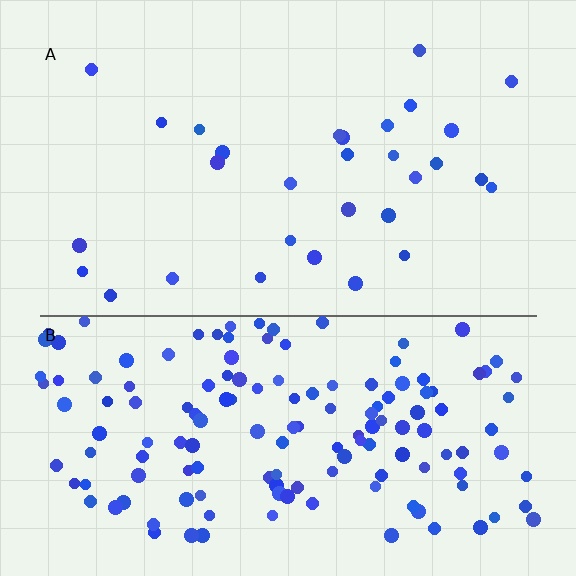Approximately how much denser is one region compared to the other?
Approximately 5.0× — region B over region A.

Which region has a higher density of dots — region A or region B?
B (the bottom).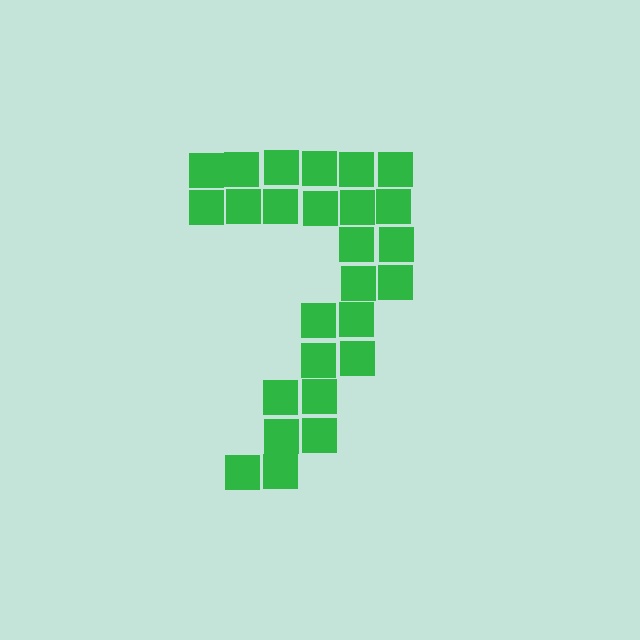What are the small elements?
The small elements are squares.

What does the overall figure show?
The overall figure shows the digit 7.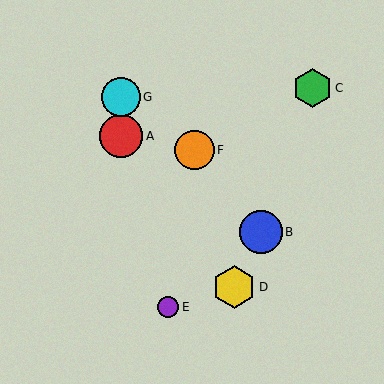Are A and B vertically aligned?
No, A is at x≈121 and B is at x≈261.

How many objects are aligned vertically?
2 objects (A, G) are aligned vertically.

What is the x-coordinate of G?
Object G is at x≈121.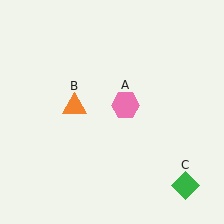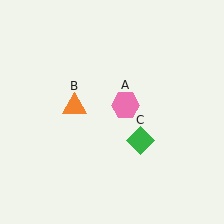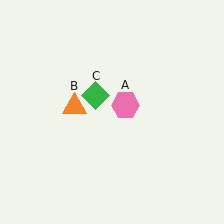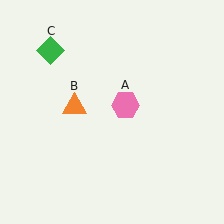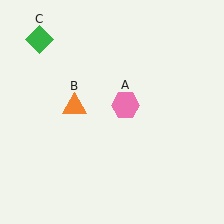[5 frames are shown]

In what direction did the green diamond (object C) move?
The green diamond (object C) moved up and to the left.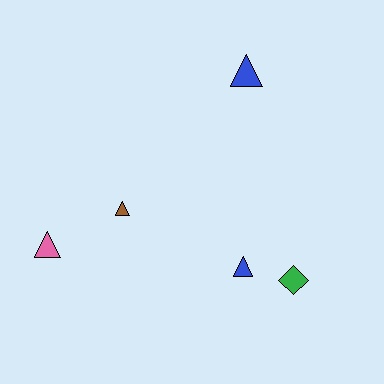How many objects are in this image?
There are 5 objects.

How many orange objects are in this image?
There are no orange objects.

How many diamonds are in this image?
There is 1 diamond.